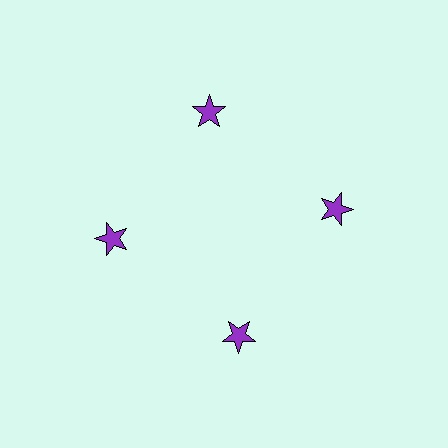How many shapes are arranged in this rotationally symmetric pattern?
There are 4 shapes, arranged in 4 groups of 1.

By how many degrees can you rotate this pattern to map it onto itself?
The pattern maps onto itself every 90 degrees of rotation.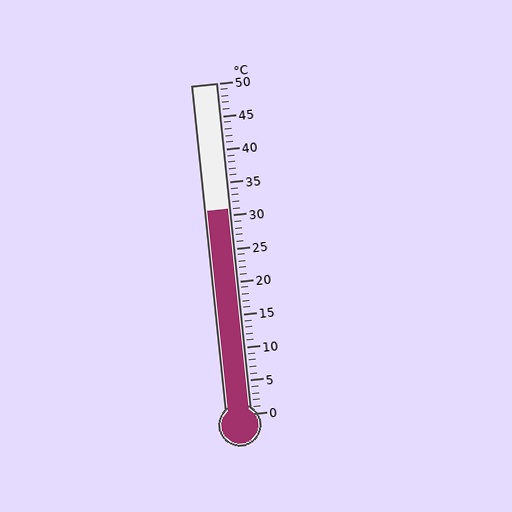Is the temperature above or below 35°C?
The temperature is below 35°C.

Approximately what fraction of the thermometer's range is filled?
The thermometer is filled to approximately 60% of its range.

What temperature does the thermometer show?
The thermometer shows approximately 31°C.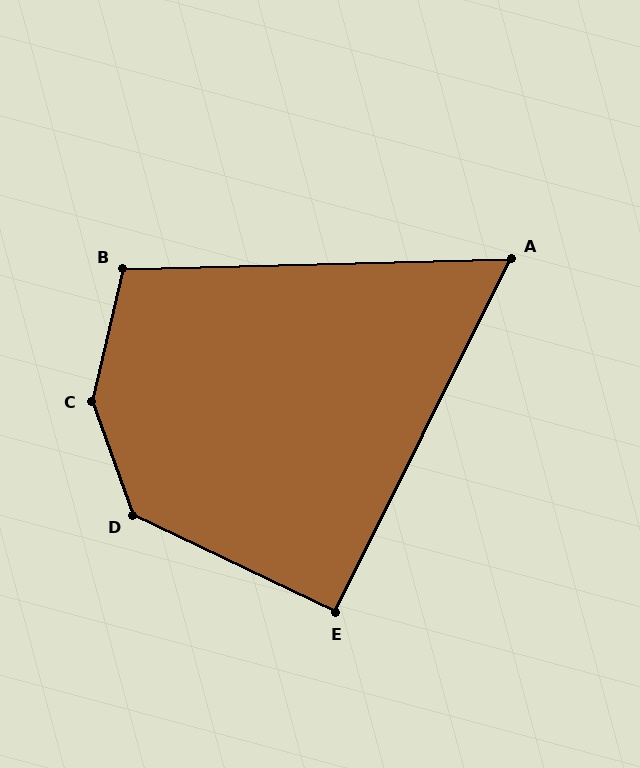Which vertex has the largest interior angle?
C, at approximately 147 degrees.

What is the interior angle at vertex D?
Approximately 135 degrees (obtuse).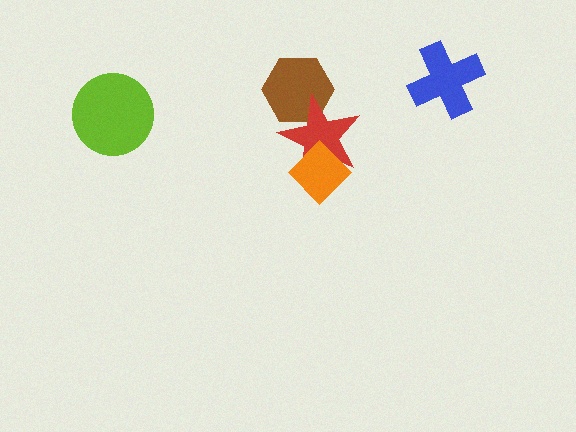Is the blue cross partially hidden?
No, no other shape covers it.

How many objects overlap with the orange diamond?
1 object overlaps with the orange diamond.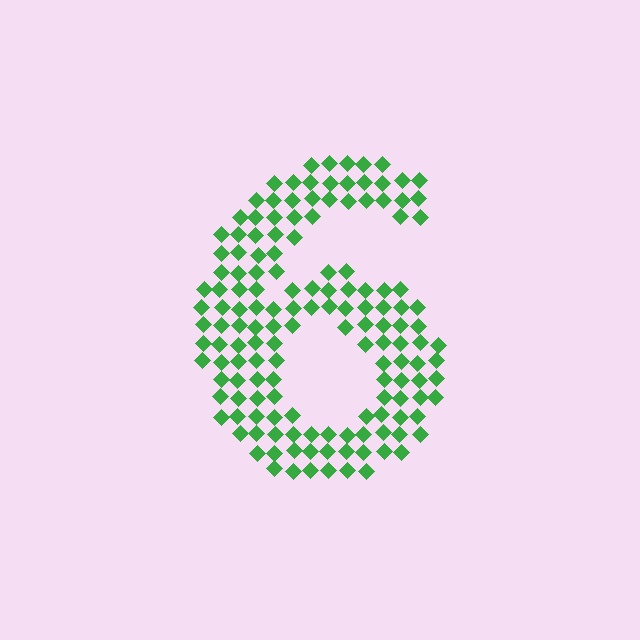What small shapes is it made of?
It is made of small diamonds.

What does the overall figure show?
The overall figure shows the digit 6.